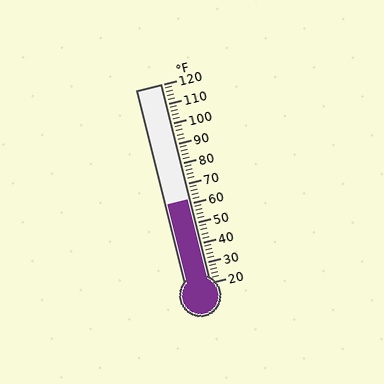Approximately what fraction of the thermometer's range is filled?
The thermometer is filled to approximately 40% of its range.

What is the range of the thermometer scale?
The thermometer scale ranges from 20°F to 120°F.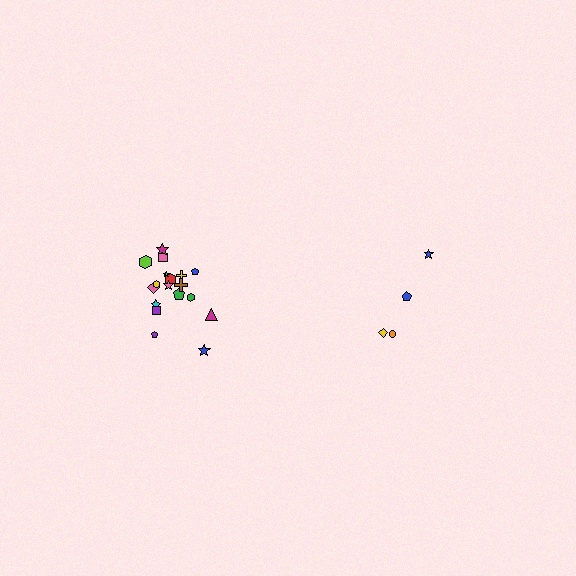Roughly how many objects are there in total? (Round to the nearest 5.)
Roughly 20 objects in total.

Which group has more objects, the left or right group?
The left group.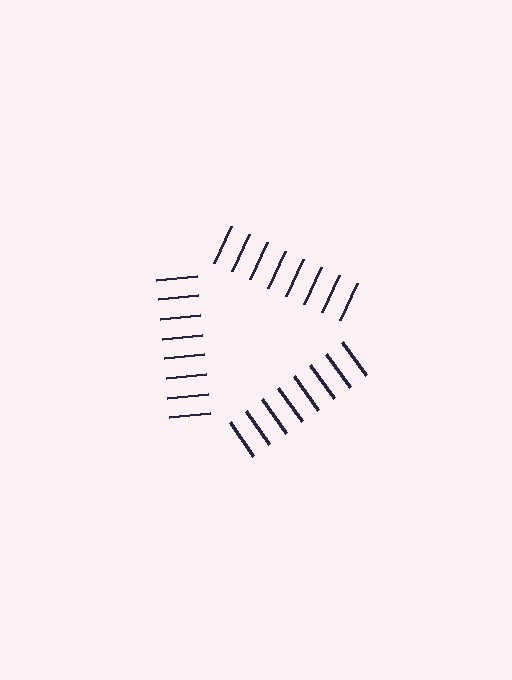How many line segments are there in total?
24 — 8 along each of the 3 edges.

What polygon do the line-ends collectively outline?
An illusory triangle — the line segments terminate on its edges but no continuous stroke is drawn.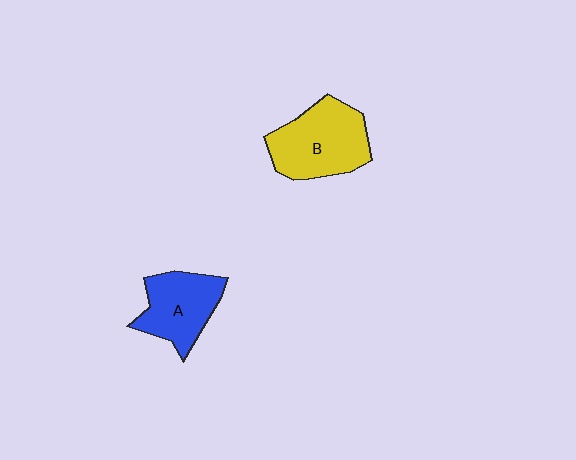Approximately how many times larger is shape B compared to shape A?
Approximately 1.3 times.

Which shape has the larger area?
Shape B (yellow).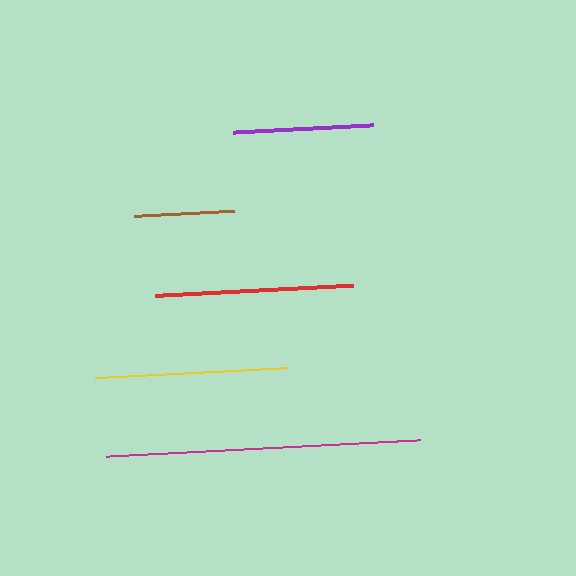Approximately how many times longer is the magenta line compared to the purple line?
The magenta line is approximately 2.2 times the length of the purple line.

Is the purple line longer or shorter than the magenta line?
The magenta line is longer than the purple line.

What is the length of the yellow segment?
The yellow segment is approximately 193 pixels long.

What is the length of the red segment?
The red segment is approximately 197 pixels long.